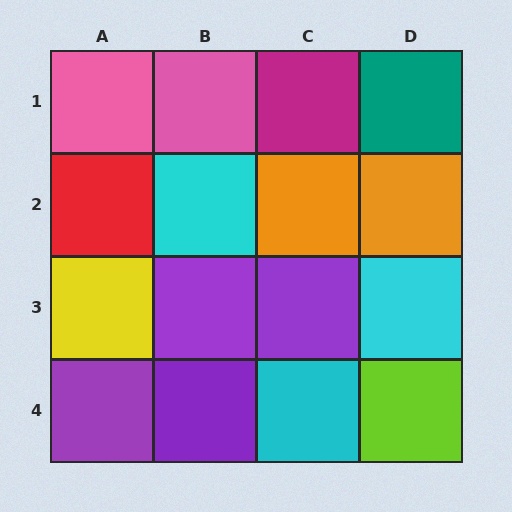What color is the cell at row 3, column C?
Purple.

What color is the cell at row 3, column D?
Cyan.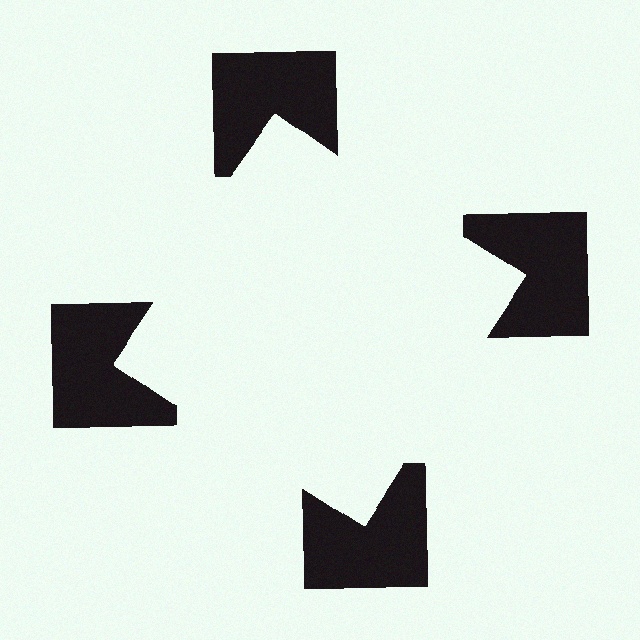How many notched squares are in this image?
There are 4 — one at each vertex of the illusory square.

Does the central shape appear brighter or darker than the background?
It typically appears slightly brighter than the background, even though no actual brightness change is drawn.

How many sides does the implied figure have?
4 sides.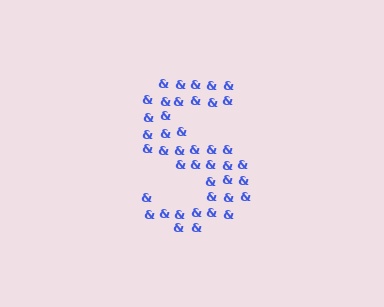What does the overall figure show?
The overall figure shows the letter S.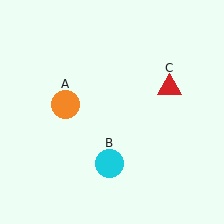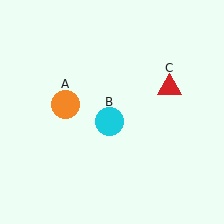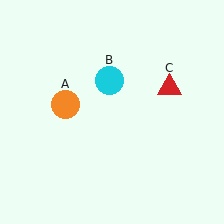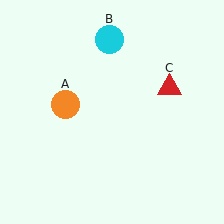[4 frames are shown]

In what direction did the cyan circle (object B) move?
The cyan circle (object B) moved up.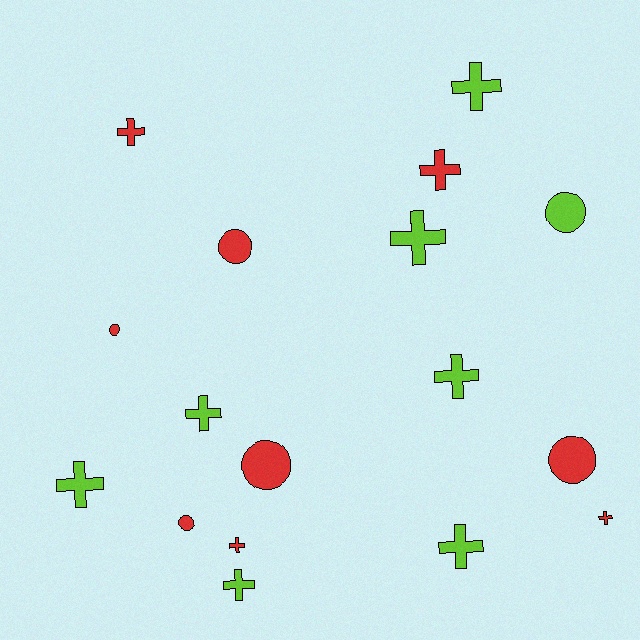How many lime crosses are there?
There are 7 lime crosses.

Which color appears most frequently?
Red, with 9 objects.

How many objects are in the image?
There are 17 objects.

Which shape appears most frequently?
Cross, with 11 objects.